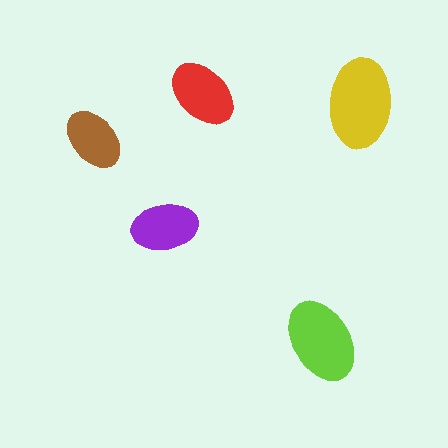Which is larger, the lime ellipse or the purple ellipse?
The lime one.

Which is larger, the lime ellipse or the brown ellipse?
The lime one.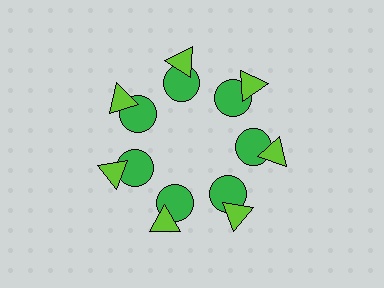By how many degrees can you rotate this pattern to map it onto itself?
The pattern maps onto itself every 51 degrees of rotation.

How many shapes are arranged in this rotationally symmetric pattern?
There are 14 shapes, arranged in 7 groups of 2.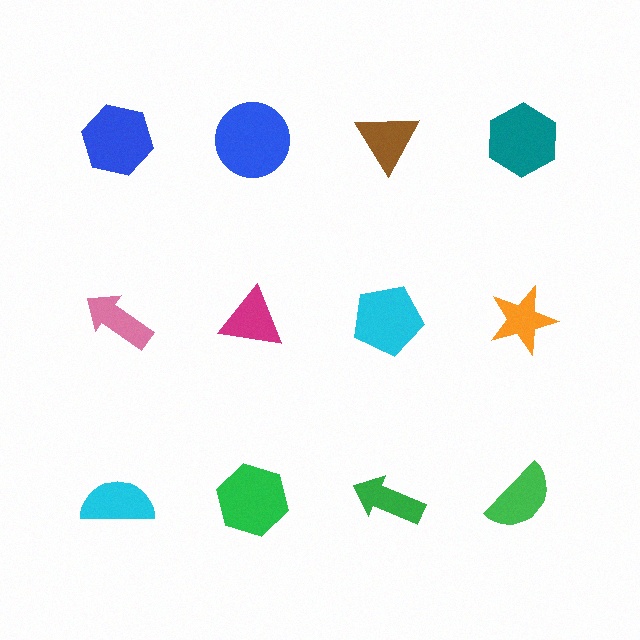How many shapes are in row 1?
4 shapes.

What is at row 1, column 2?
A blue circle.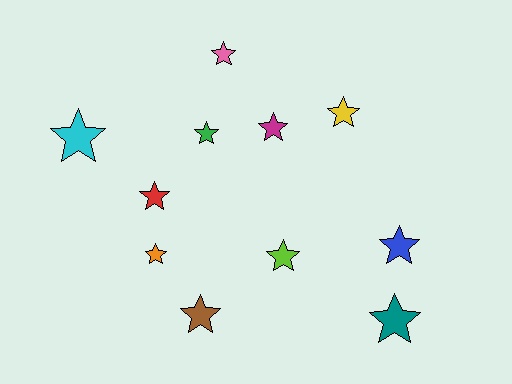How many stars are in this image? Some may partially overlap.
There are 11 stars.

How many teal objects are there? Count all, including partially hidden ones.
There is 1 teal object.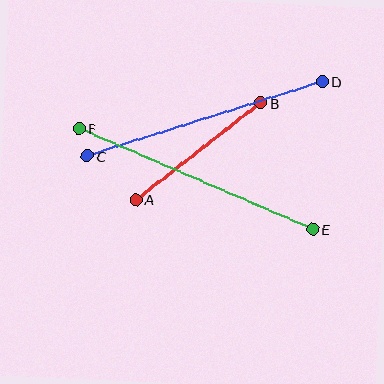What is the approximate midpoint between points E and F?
The midpoint is at approximately (196, 179) pixels.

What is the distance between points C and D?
The distance is approximately 247 pixels.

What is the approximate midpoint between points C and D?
The midpoint is at approximately (205, 119) pixels.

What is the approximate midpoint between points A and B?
The midpoint is at approximately (198, 151) pixels.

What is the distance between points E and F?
The distance is approximately 255 pixels.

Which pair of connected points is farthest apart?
Points E and F are farthest apart.